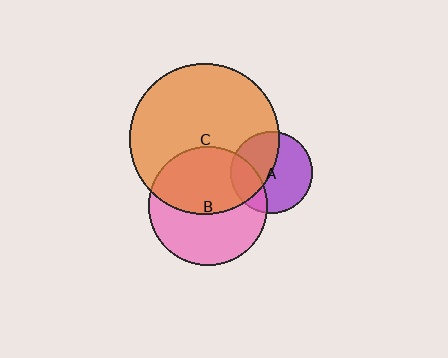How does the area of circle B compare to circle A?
Approximately 2.1 times.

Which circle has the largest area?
Circle C (orange).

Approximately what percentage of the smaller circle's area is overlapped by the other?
Approximately 50%.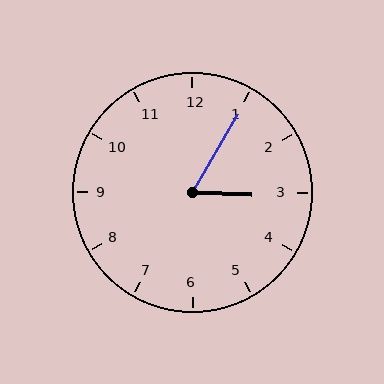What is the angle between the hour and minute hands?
Approximately 62 degrees.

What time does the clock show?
3:05.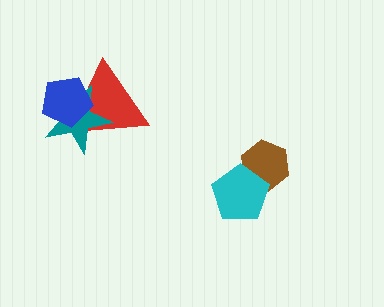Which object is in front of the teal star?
The blue pentagon is in front of the teal star.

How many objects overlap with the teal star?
2 objects overlap with the teal star.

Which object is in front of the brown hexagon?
The cyan pentagon is in front of the brown hexagon.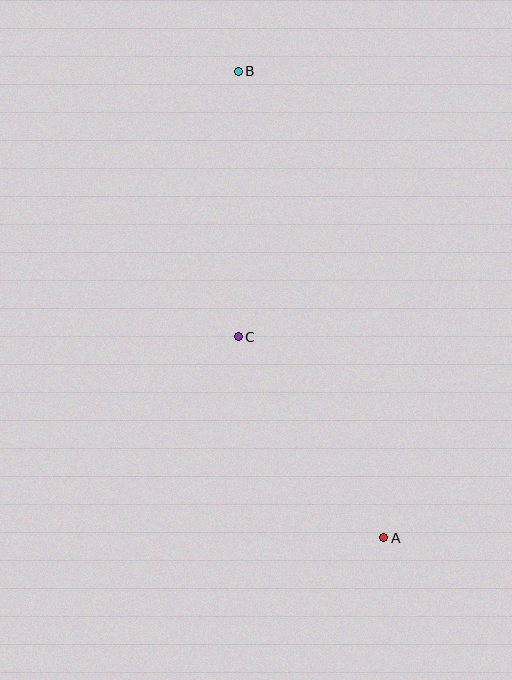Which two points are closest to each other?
Points A and C are closest to each other.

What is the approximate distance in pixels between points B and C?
The distance between B and C is approximately 266 pixels.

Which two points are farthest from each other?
Points A and B are farthest from each other.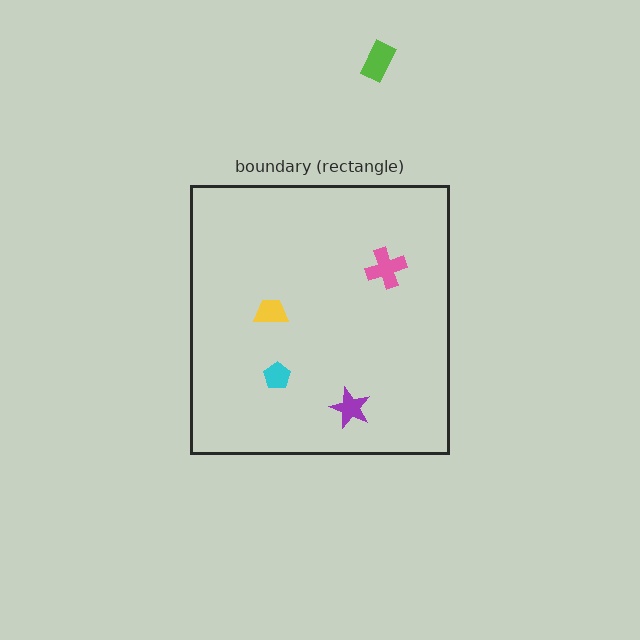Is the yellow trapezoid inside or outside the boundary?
Inside.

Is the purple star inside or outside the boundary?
Inside.